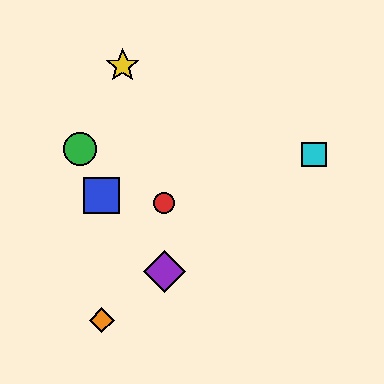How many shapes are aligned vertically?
2 shapes (the red circle, the purple diamond) are aligned vertically.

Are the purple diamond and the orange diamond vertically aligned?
No, the purple diamond is at x≈164 and the orange diamond is at x≈102.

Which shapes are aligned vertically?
The red circle, the purple diamond are aligned vertically.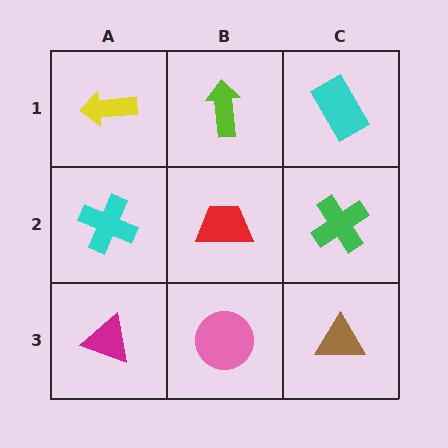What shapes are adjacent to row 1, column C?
A green cross (row 2, column C), a lime arrow (row 1, column B).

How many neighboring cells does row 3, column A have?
2.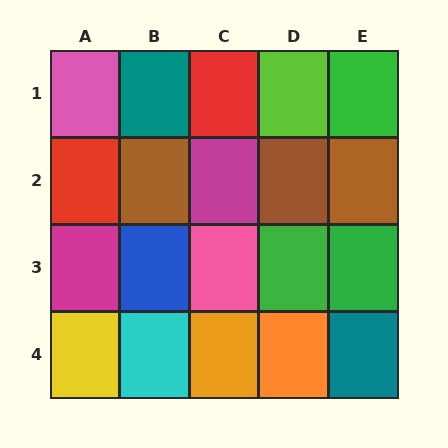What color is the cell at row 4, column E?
Teal.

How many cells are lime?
1 cell is lime.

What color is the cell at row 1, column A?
Pink.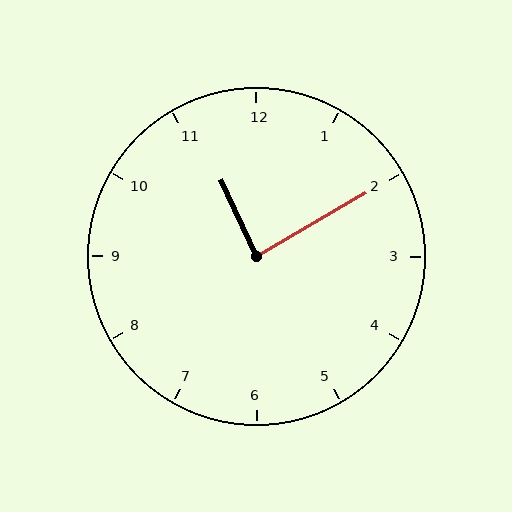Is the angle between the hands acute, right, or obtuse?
It is right.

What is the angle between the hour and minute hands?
Approximately 85 degrees.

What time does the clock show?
11:10.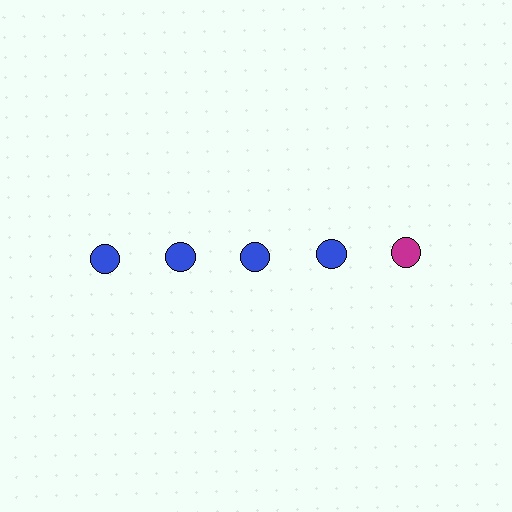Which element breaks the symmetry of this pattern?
The magenta circle in the top row, rightmost column breaks the symmetry. All other shapes are blue circles.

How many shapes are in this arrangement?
There are 5 shapes arranged in a grid pattern.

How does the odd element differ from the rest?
It has a different color: magenta instead of blue.